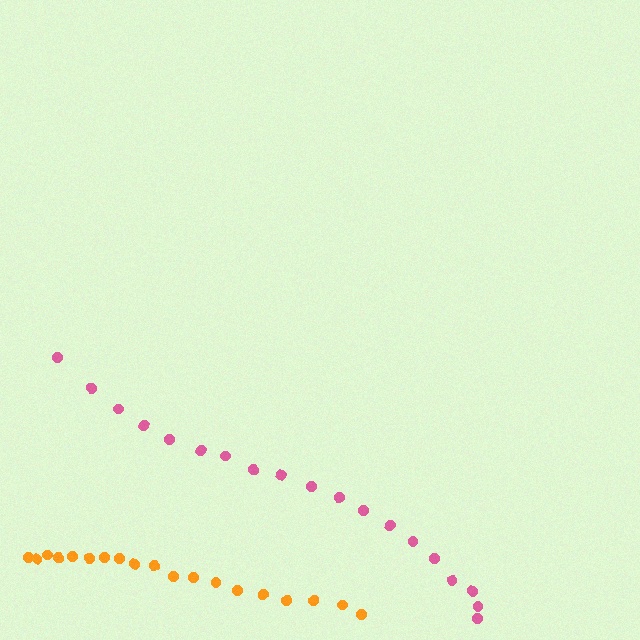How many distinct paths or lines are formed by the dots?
There are 2 distinct paths.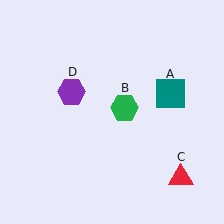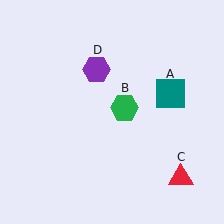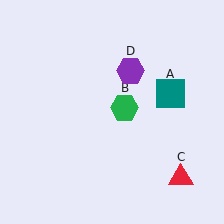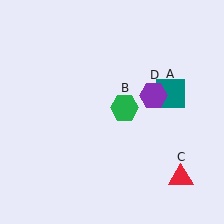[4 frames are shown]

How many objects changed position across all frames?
1 object changed position: purple hexagon (object D).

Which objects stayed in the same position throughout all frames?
Teal square (object A) and green hexagon (object B) and red triangle (object C) remained stationary.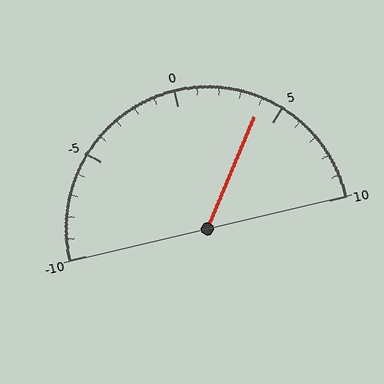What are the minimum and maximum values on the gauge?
The gauge ranges from -10 to 10.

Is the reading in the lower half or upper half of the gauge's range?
The reading is in the upper half of the range (-10 to 10).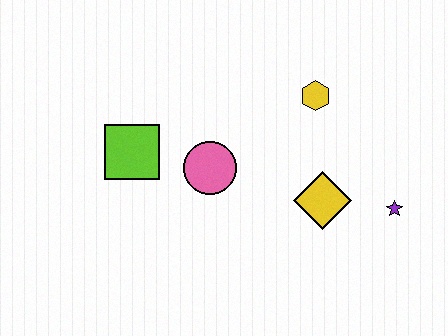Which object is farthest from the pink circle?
The purple star is farthest from the pink circle.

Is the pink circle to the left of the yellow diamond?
Yes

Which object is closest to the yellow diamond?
The purple star is closest to the yellow diamond.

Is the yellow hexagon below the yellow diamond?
No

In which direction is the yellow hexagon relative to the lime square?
The yellow hexagon is to the right of the lime square.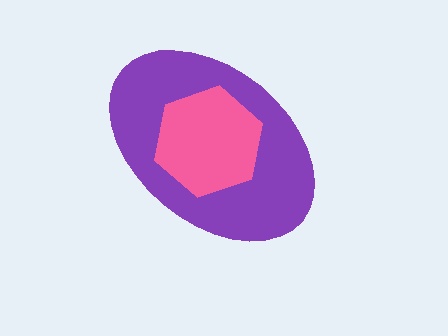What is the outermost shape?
The purple ellipse.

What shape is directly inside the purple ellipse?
The pink hexagon.